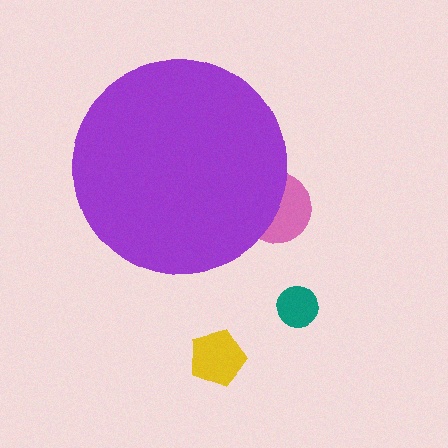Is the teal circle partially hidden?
No, the teal circle is fully visible.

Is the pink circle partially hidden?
Yes, the pink circle is partially hidden behind the purple circle.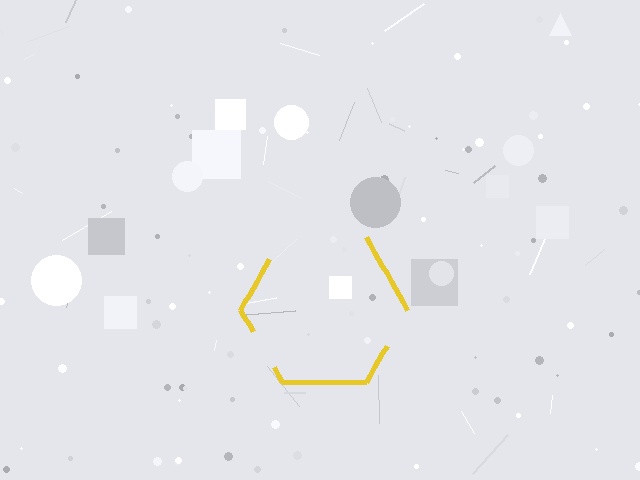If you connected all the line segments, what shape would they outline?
They would outline a hexagon.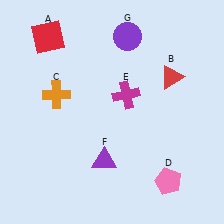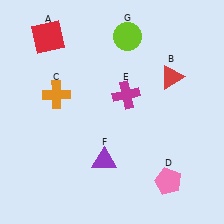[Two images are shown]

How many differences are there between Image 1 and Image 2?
There is 1 difference between the two images.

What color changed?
The circle (G) changed from purple in Image 1 to lime in Image 2.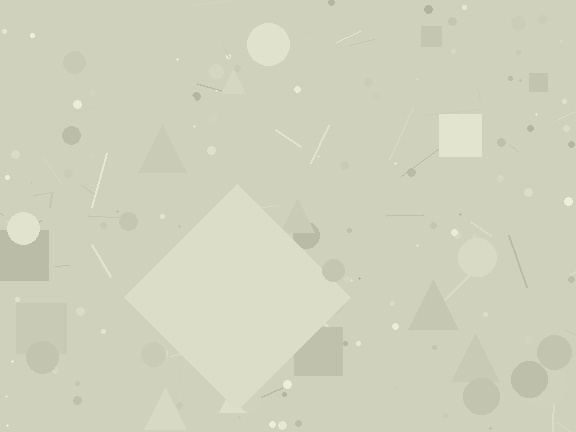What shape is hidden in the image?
A diamond is hidden in the image.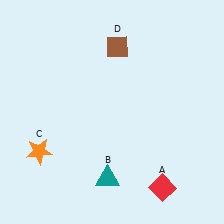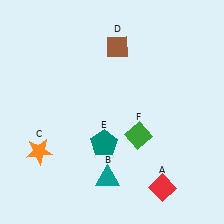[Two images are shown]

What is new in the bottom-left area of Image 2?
A teal pentagon (E) was added in the bottom-left area of Image 2.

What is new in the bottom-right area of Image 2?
A green diamond (F) was added in the bottom-right area of Image 2.